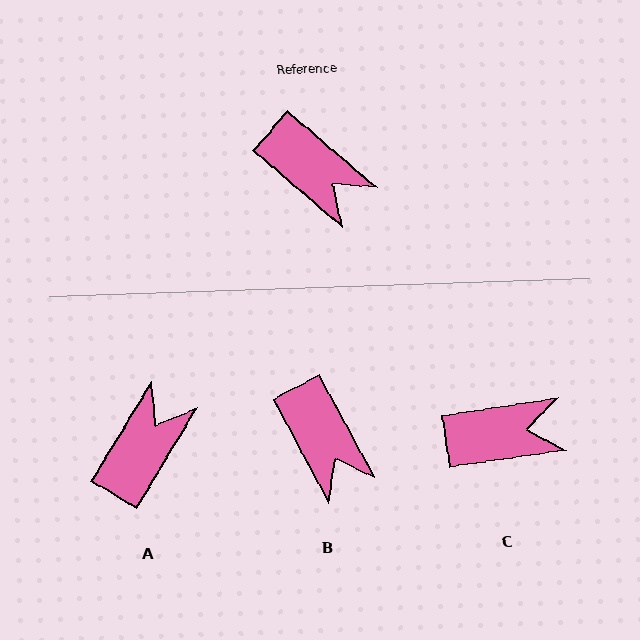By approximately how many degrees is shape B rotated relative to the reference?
Approximately 21 degrees clockwise.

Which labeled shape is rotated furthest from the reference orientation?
A, about 100 degrees away.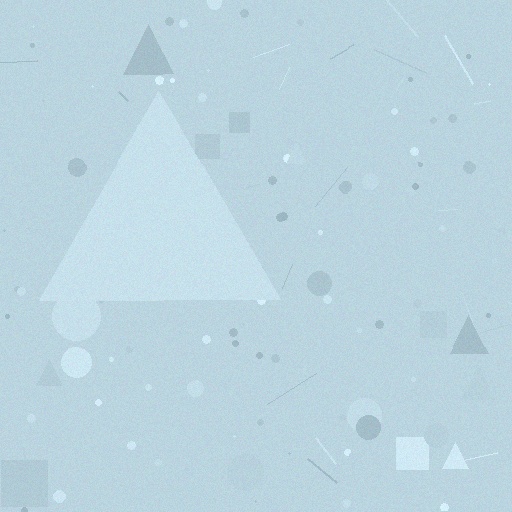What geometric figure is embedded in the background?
A triangle is embedded in the background.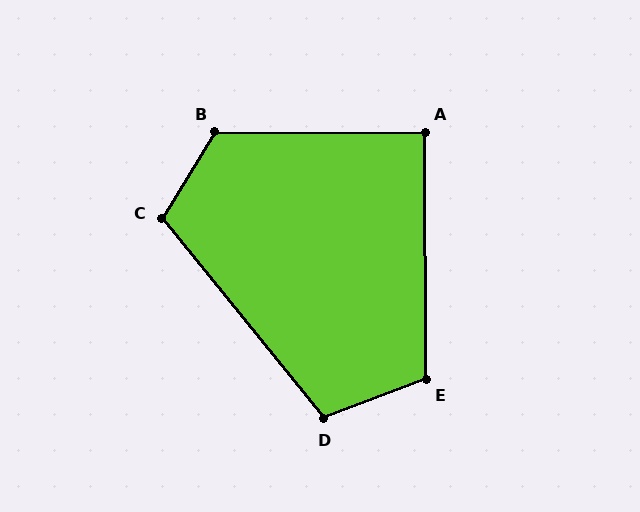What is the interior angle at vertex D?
Approximately 108 degrees (obtuse).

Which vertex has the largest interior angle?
B, at approximately 121 degrees.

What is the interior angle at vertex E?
Approximately 111 degrees (obtuse).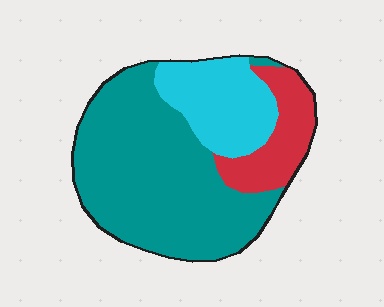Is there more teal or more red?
Teal.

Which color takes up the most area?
Teal, at roughly 60%.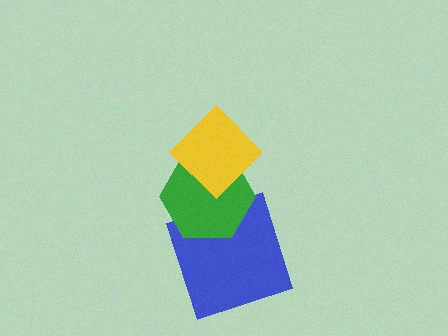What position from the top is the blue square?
The blue square is 3rd from the top.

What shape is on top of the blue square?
The green hexagon is on top of the blue square.